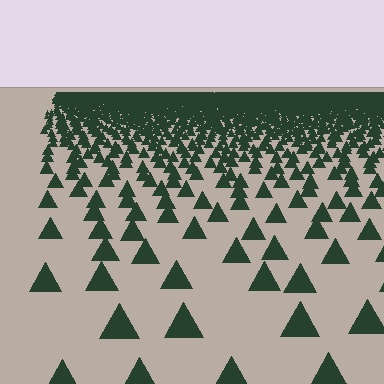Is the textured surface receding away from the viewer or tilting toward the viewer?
The surface is receding away from the viewer. Texture elements get smaller and denser toward the top.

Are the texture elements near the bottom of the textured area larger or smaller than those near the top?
Larger. Near the bottom, elements are closer to the viewer and appear at a bigger on-screen size.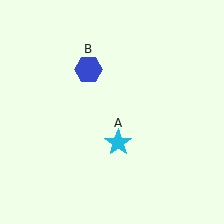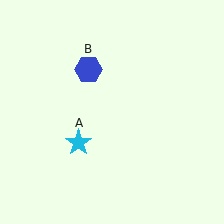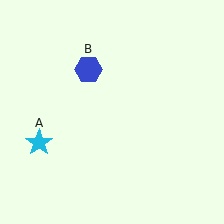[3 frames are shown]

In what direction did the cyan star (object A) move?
The cyan star (object A) moved left.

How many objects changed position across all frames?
1 object changed position: cyan star (object A).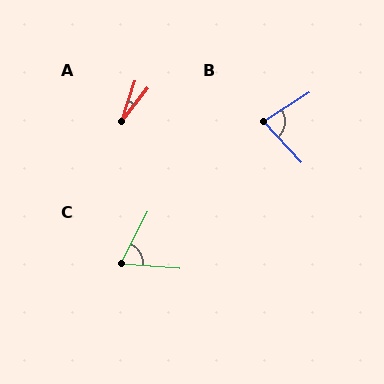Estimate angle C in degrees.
Approximately 67 degrees.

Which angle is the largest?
B, at approximately 80 degrees.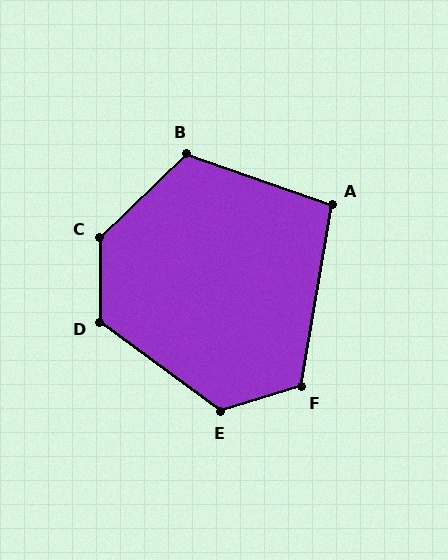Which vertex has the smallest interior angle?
A, at approximately 100 degrees.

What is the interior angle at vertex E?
Approximately 126 degrees (obtuse).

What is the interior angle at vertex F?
Approximately 117 degrees (obtuse).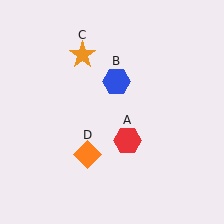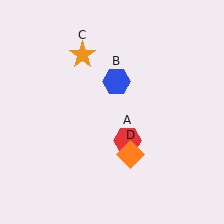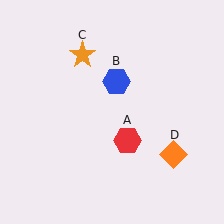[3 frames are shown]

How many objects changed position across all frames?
1 object changed position: orange diamond (object D).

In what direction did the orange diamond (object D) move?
The orange diamond (object D) moved right.